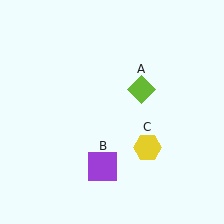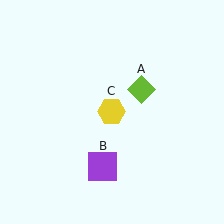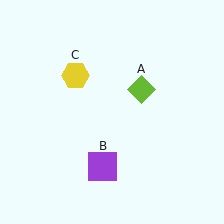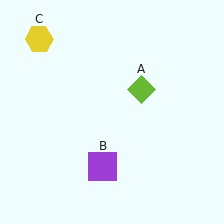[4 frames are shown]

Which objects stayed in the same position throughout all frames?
Lime diamond (object A) and purple square (object B) remained stationary.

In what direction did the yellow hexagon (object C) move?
The yellow hexagon (object C) moved up and to the left.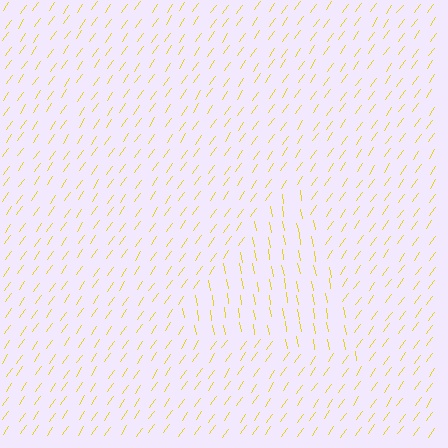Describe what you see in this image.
The image is filled with small yellow line segments. A triangle region in the image has lines oriented differently from the surrounding lines, creating a visible texture boundary.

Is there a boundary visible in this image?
Yes, there is a texture boundary formed by a change in line orientation.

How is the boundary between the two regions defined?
The boundary is defined purely by a change in line orientation (approximately 45 degrees difference). All lines are the same color and thickness.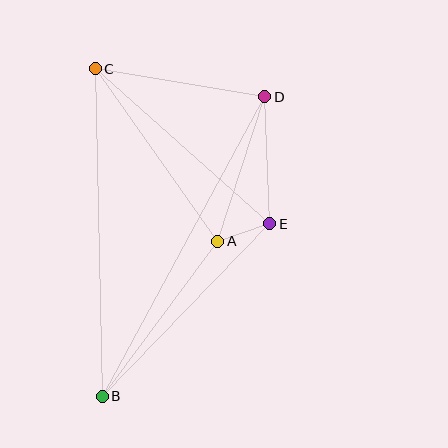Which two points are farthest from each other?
Points B and D are farthest from each other.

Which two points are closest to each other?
Points A and E are closest to each other.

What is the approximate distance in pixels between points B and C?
The distance between B and C is approximately 327 pixels.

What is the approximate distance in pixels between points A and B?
The distance between A and B is approximately 193 pixels.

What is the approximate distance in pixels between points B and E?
The distance between B and E is approximately 240 pixels.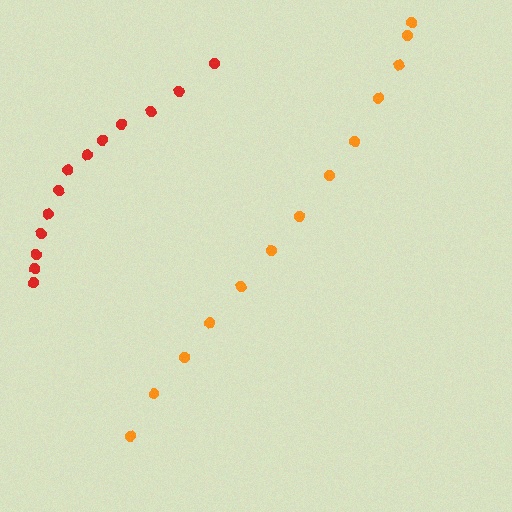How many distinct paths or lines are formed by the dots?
There are 2 distinct paths.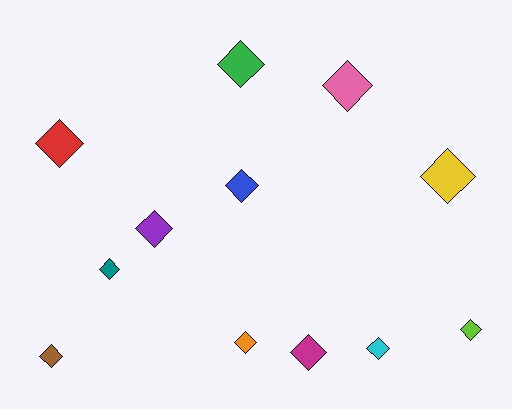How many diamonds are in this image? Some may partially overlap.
There are 12 diamonds.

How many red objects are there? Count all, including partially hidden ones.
There is 1 red object.